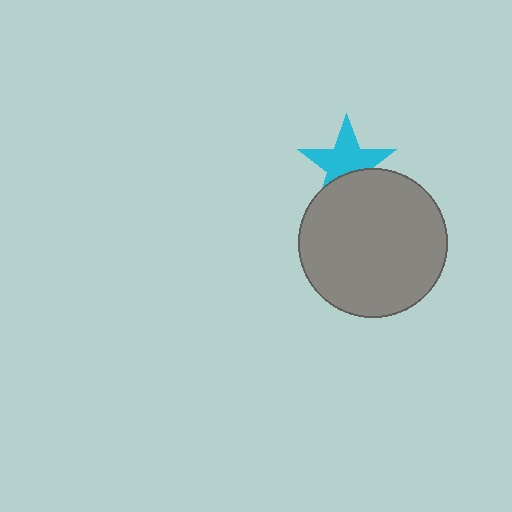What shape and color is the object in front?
The object in front is a gray circle.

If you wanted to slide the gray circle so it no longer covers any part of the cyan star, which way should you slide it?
Slide it down — that is the most direct way to separate the two shapes.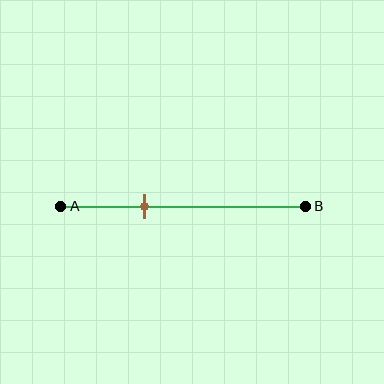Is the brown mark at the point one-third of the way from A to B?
Yes, the mark is approximately at the one-third point.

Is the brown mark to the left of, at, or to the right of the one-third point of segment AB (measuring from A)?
The brown mark is approximately at the one-third point of segment AB.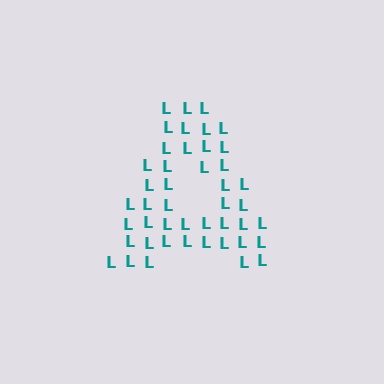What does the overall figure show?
The overall figure shows the letter A.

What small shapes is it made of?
It is made of small letter L's.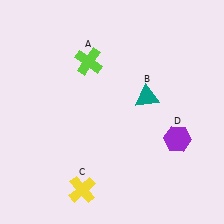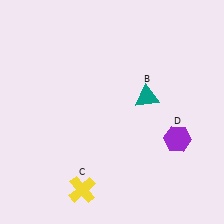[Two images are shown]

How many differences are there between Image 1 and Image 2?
There is 1 difference between the two images.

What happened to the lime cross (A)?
The lime cross (A) was removed in Image 2. It was in the top-left area of Image 1.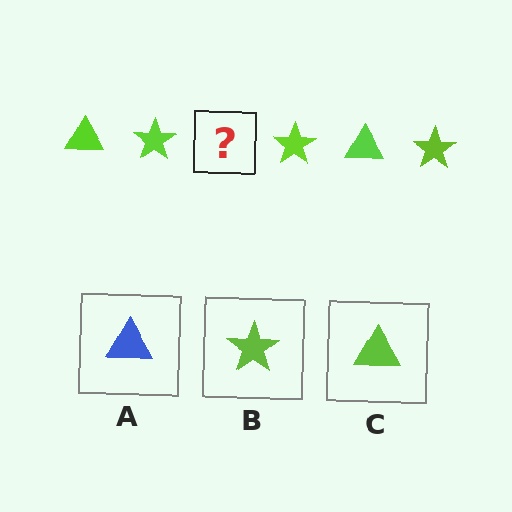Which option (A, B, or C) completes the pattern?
C.